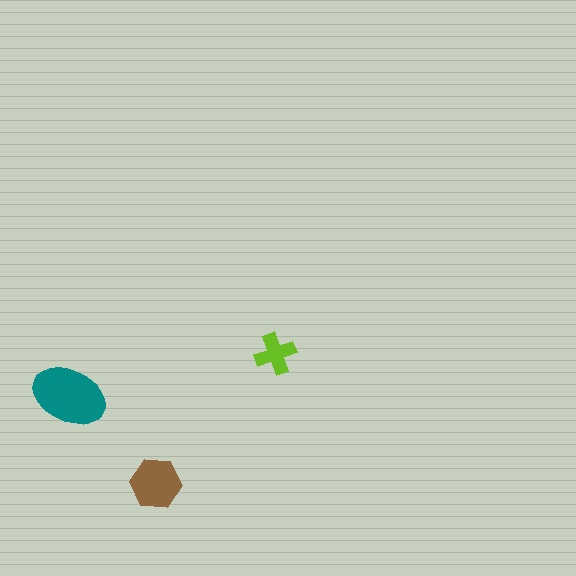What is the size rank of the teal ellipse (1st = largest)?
1st.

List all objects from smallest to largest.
The lime cross, the brown hexagon, the teal ellipse.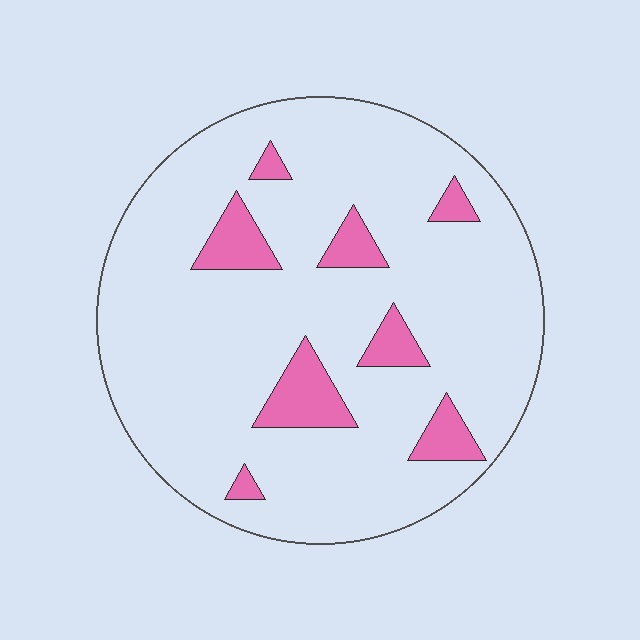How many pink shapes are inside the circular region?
8.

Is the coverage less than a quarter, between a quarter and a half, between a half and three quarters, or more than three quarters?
Less than a quarter.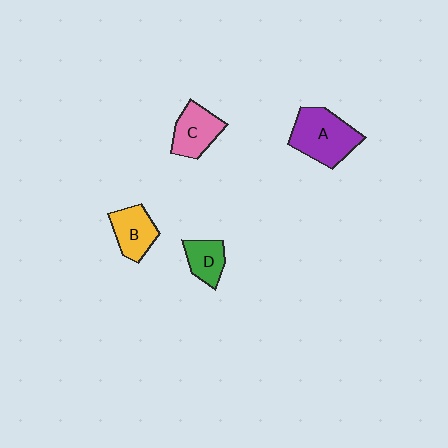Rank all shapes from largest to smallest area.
From largest to smallest: A (purple), C (pink), B (yellow), D (green).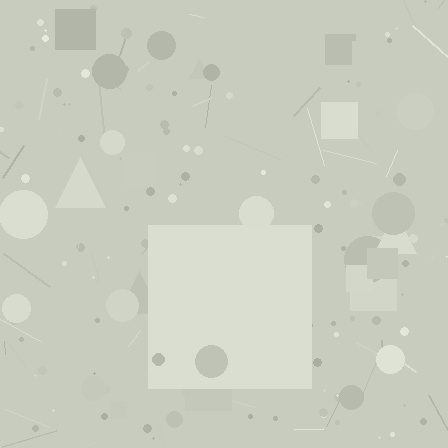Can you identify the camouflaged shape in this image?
The camouflaged shape is a square.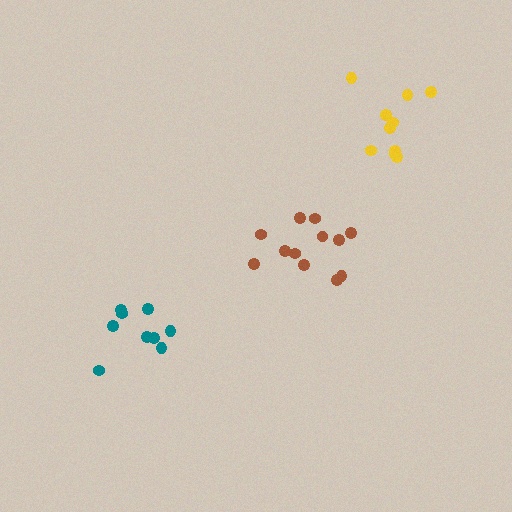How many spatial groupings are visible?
There are 3 spatial groupings.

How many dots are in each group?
Group 1: 12 dots, Group 2: 10 dots, Group 3: 9 dots (31 total).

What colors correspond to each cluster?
The clusters are colored: brown, yellow, teal.